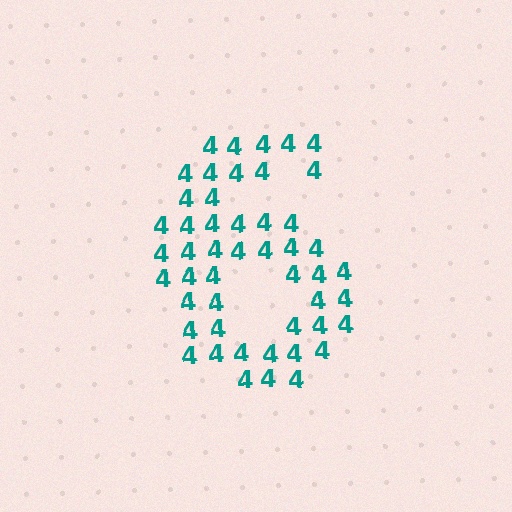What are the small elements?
The small elements are digit 4's.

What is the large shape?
The large shape is the digit 6.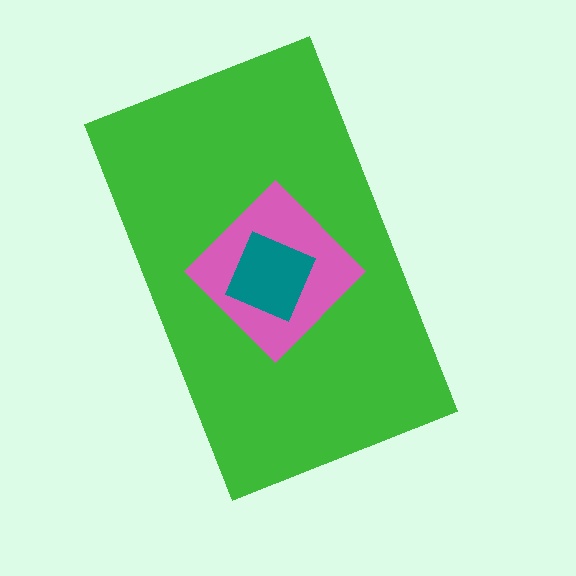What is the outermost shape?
The green rectangle.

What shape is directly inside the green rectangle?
The pink diamond.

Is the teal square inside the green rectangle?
Yes.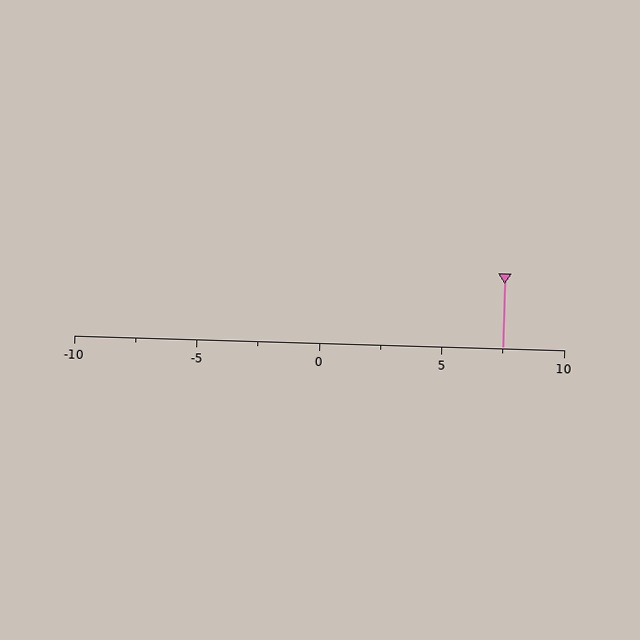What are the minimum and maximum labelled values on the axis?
The axis runs from -10 to 10.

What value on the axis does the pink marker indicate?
The marker indicates approximately 7.5.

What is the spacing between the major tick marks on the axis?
The major ticks are spaced 5 apart.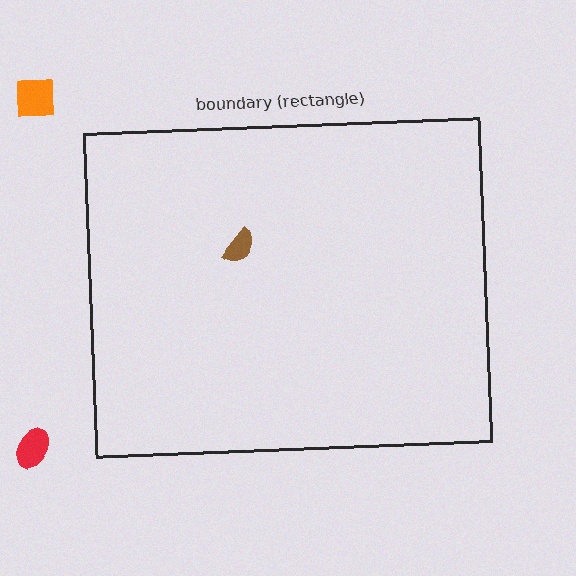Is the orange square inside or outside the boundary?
Outside.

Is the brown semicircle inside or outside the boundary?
Inside.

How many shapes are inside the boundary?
1 inside, 2 outside.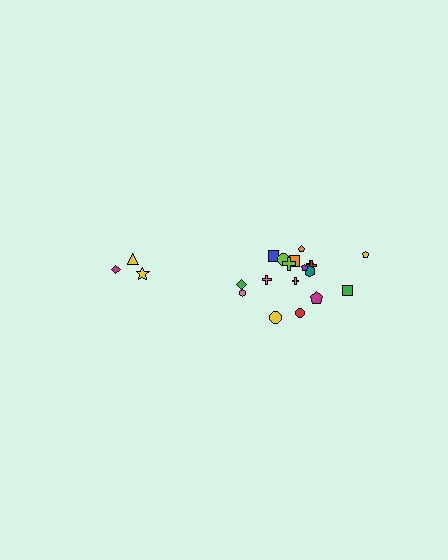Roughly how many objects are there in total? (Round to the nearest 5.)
Roughly 20 objects in total.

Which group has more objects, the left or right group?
The right group.